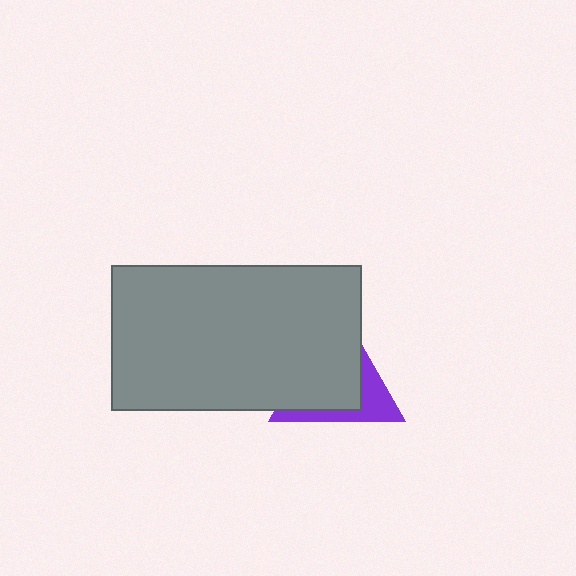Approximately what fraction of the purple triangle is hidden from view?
Roughly 68% of the purple triangle is hidden behind the gray rectangle.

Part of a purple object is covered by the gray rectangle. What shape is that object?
It is a triangle.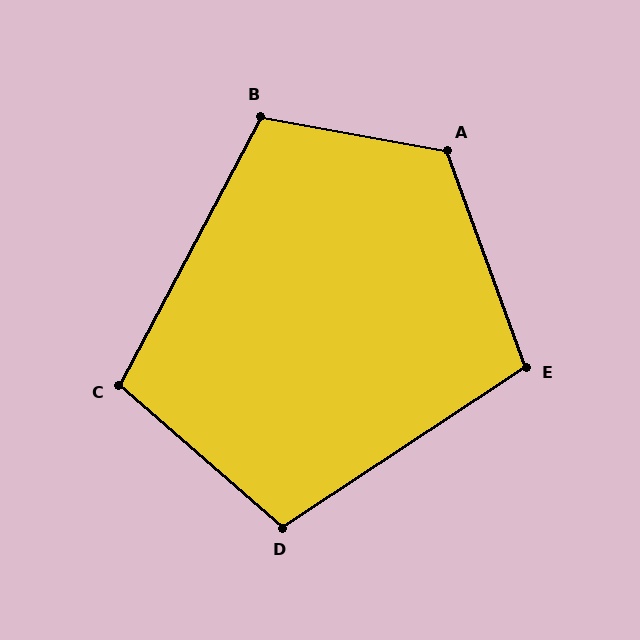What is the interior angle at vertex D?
Approximately 106 degrees (obtuse).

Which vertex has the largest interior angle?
A, at approximately 120 degrees.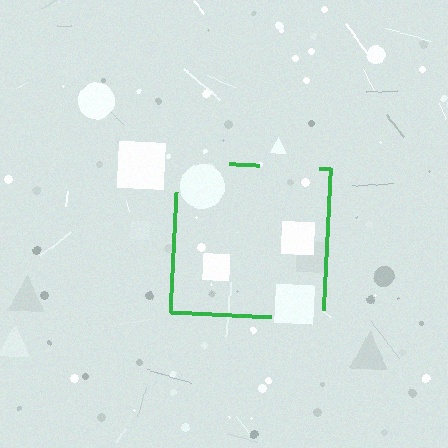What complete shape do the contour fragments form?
The contour fragments form a square.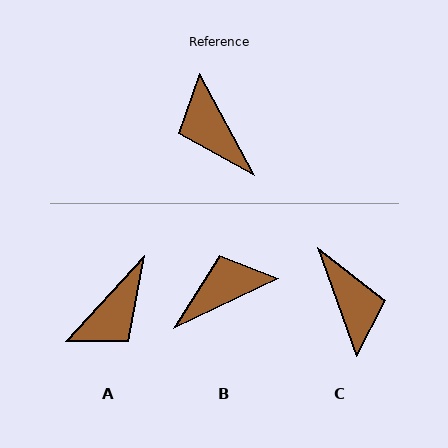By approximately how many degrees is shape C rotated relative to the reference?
Approximately 172 degrees counter-clockwise.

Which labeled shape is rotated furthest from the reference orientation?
C, about 172 degrees away.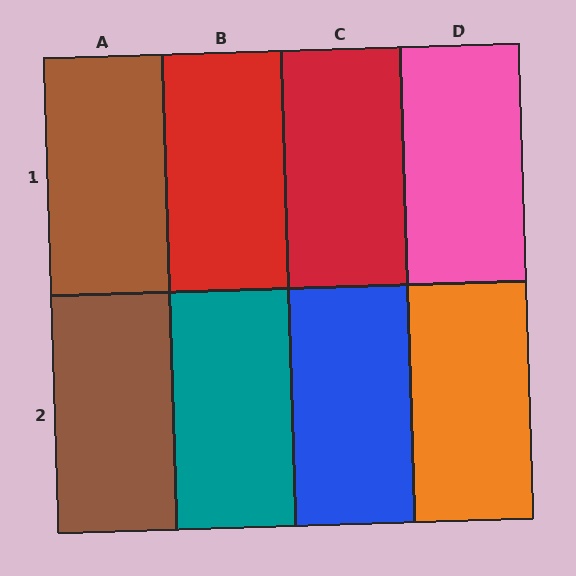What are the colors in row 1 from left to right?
Brown, red, red, pink.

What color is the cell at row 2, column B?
Teal.